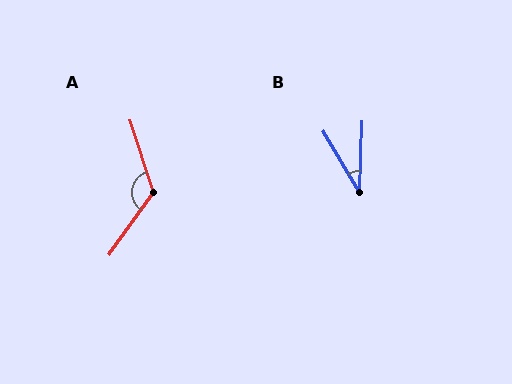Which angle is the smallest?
B, at approximately 33 degrees.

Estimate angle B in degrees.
Approximately 33 degrees.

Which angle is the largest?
A, at approximately 126 degrees.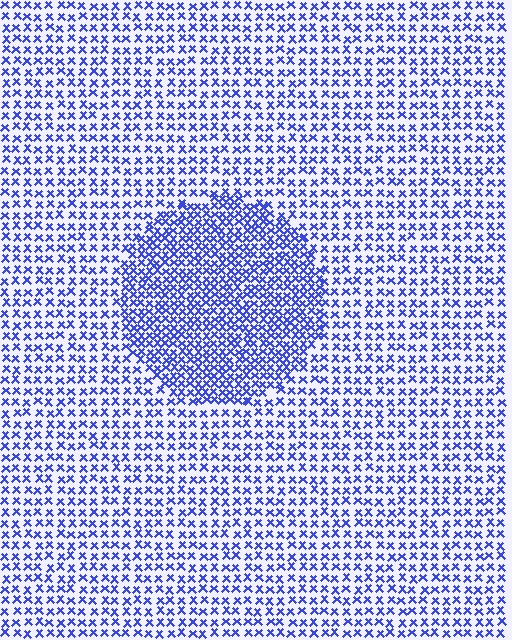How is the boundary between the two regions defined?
The boundary is defined by a change in element density (approximately 1.9x ratio). All elements are the same color, size, and shape.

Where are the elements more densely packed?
The elements are more densely packed inside the circle boundary.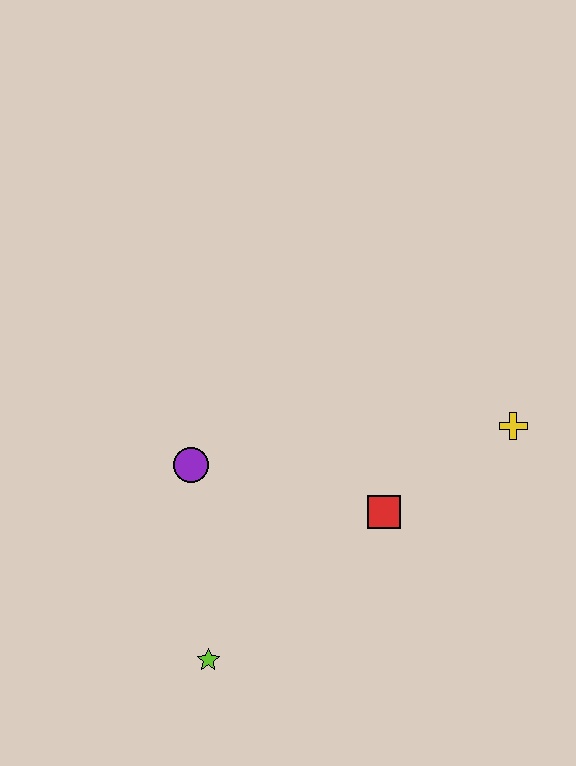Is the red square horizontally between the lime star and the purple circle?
No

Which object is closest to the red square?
The yellow cross is closest to the red square.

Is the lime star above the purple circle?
No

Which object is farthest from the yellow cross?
The lime star is farthest from the yellow cross.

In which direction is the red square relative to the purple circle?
The red square is to the right of the purple circle.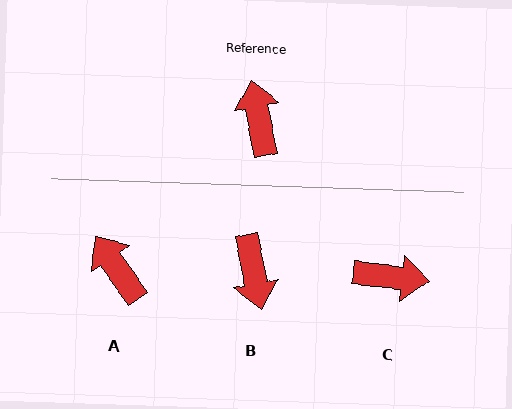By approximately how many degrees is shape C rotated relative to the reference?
Approximately 107 degrees clockwise.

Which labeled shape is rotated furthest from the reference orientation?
B, about 179 degrees away.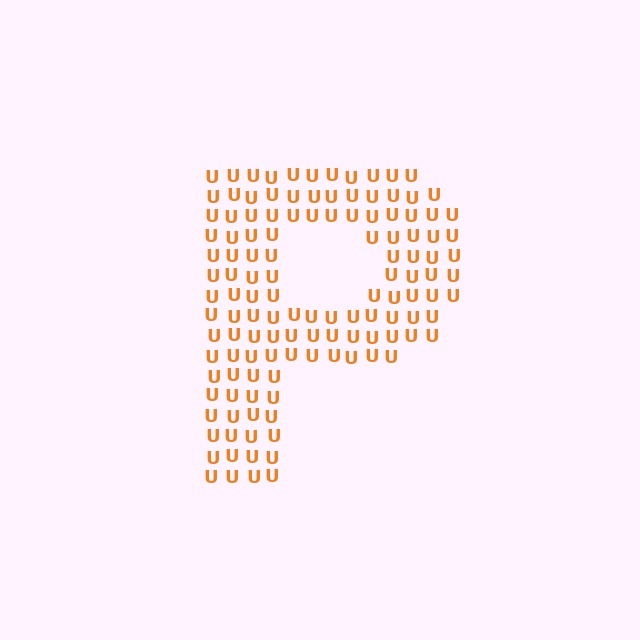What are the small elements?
The small elements are letter U's.